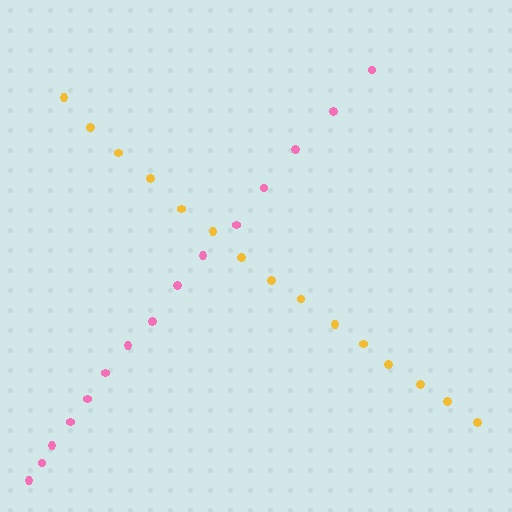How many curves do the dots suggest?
There are 2 distinct paths.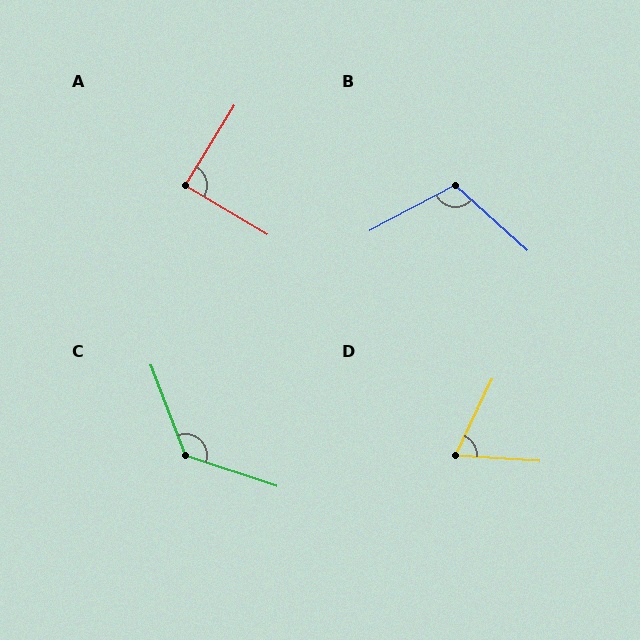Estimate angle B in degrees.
Approximately 110 degrees.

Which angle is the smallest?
D, at approximately 68 degrees.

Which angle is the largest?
C, at approximately 129 degrees.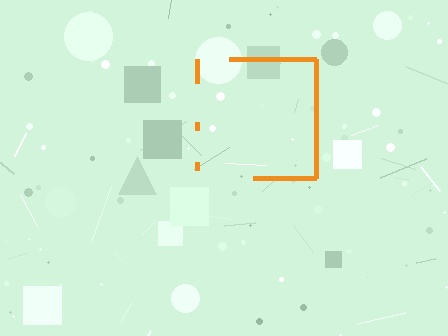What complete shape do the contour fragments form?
The contour fragments form a square.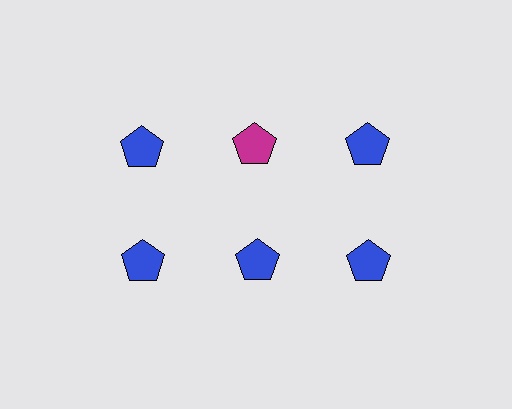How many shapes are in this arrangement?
There are 6 shapes arranged in a grid pattern.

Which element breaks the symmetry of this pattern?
The magenta pentagon in the top row, second from left column breaks the symmetry. All other shapes are blue pentagons.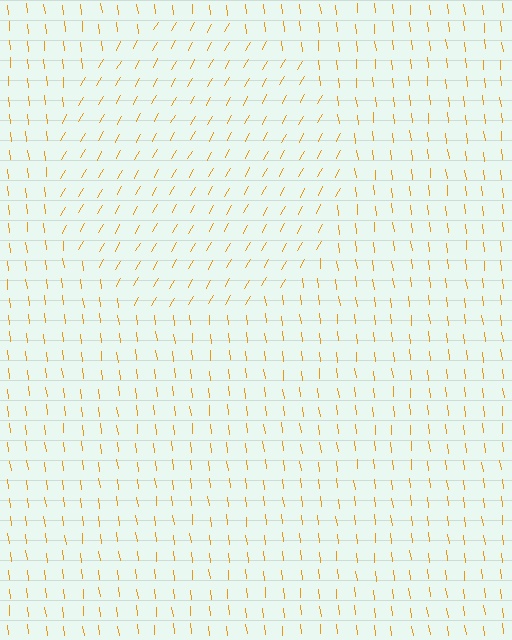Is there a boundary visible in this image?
Yes, there is a texture boundary formed by a change in line orientation.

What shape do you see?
I see a circle.